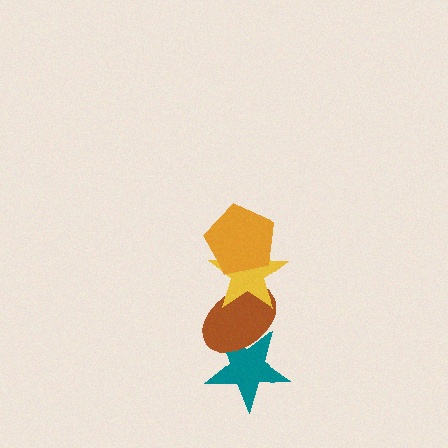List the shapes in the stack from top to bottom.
From top to bottom: the orange pentagon, the yellow star, the brown ellipse, the teal star.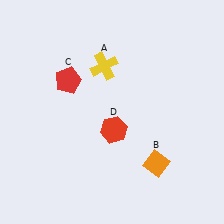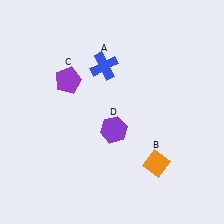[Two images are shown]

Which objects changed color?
A changed from yellow to blue. C changed from red to purple. D changed from red to purple.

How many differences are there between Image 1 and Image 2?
There are 3 differences between the two images.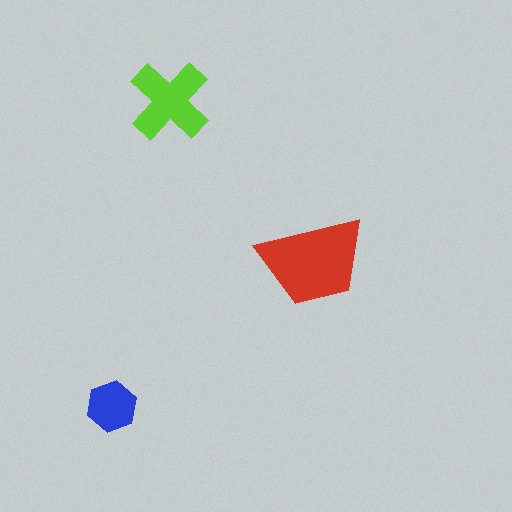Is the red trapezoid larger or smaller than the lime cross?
Larger.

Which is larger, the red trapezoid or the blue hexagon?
The red trapezoid.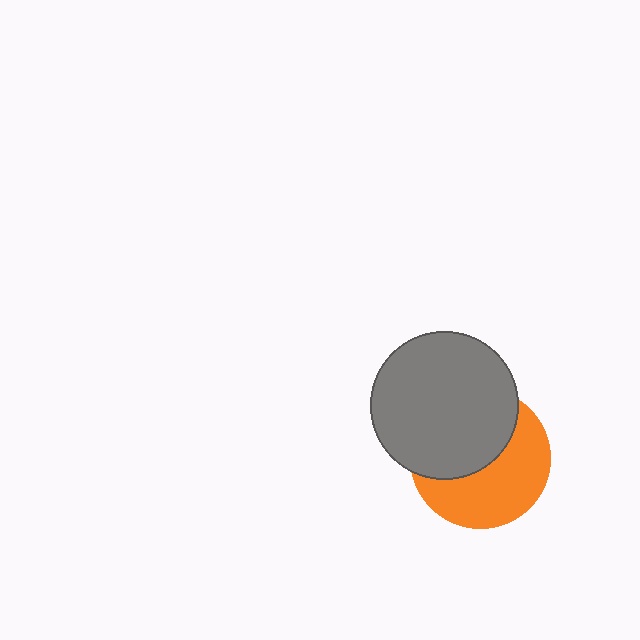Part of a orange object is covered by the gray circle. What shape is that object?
It is a circle.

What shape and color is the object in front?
The object in front is a gray circle.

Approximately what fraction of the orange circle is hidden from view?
Roughly 48% of the orange circle is hidden behind the gray circle.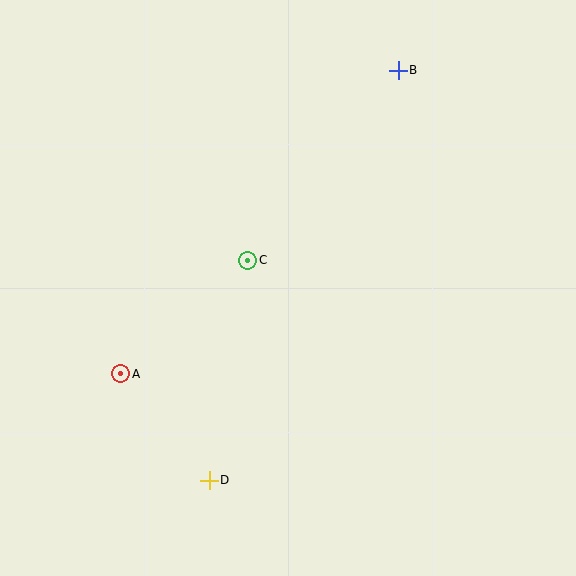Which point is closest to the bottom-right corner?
Point D is closest to the bottom-right corner.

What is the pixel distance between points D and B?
The distance between D and B is 452 pixels.